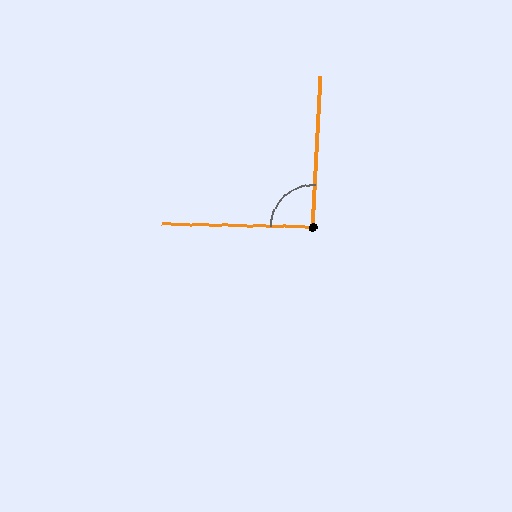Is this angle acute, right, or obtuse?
It is approximately a right angle.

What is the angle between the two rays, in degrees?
Approximately 92 degrees.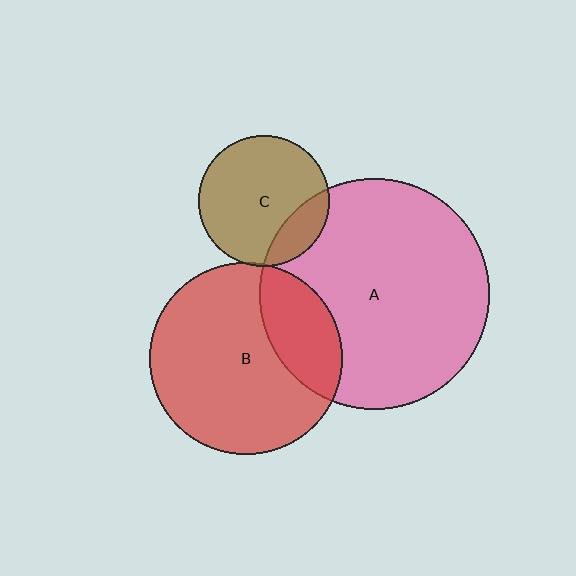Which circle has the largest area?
Circle A (pink).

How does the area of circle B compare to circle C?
Approximately 2.1 times.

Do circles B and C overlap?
Yes.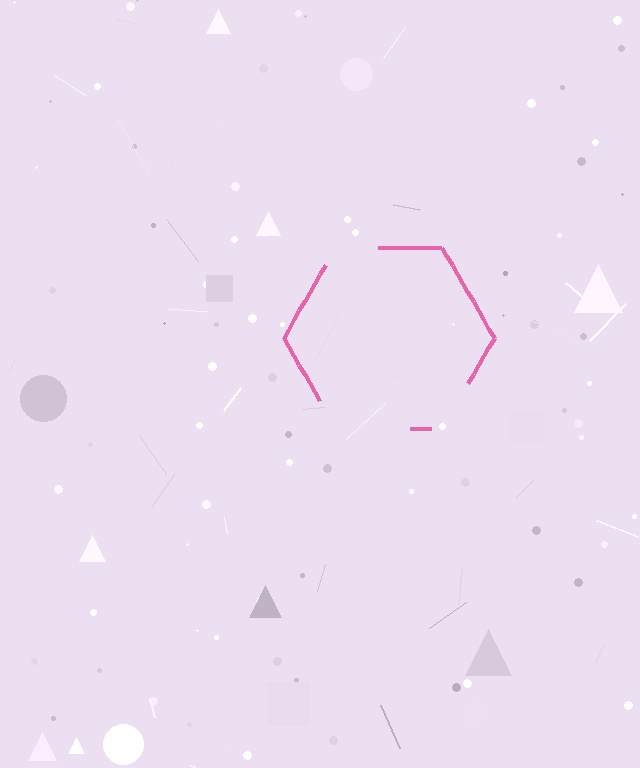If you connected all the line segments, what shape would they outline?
They would outline a hexagon.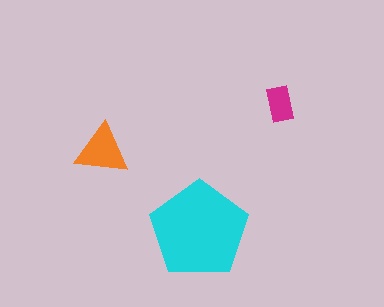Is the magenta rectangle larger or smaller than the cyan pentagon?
Smaller.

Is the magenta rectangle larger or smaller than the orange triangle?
Smaller.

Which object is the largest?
The cyan pentagon.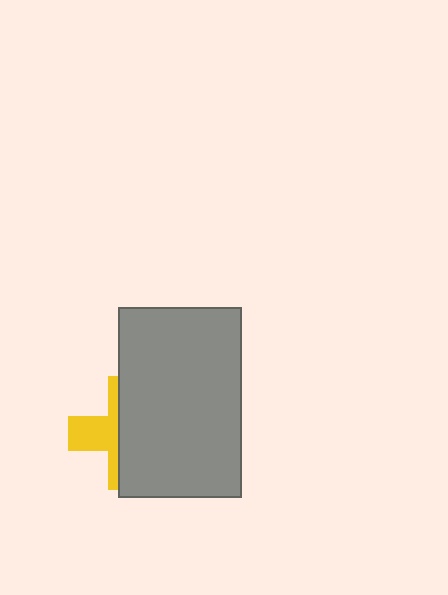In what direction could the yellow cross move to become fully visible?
The yellow cross could move left. That would shift it out from behind the gray rectangle entirely.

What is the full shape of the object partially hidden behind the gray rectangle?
The partially hidden object is a yellow cross.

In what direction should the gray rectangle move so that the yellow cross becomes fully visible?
The gray rectangle should move right. That is the shortest direction to clear the overlap and leave the yellow cross fully visible.